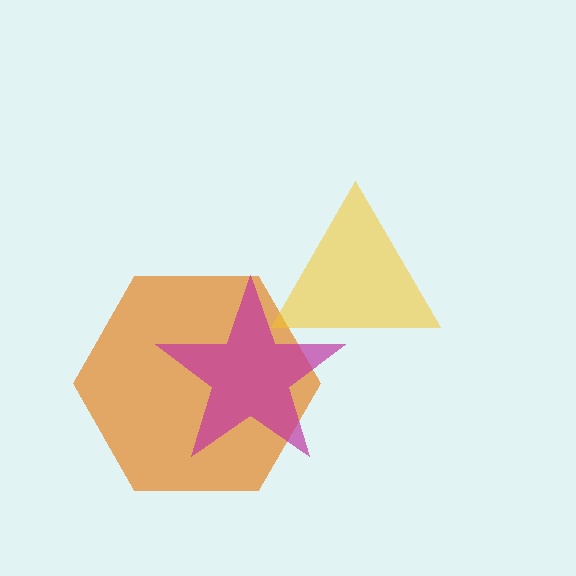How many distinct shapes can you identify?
There are 3 distinct shapes: an orange hexagon, a yellow triangle, a magenta star.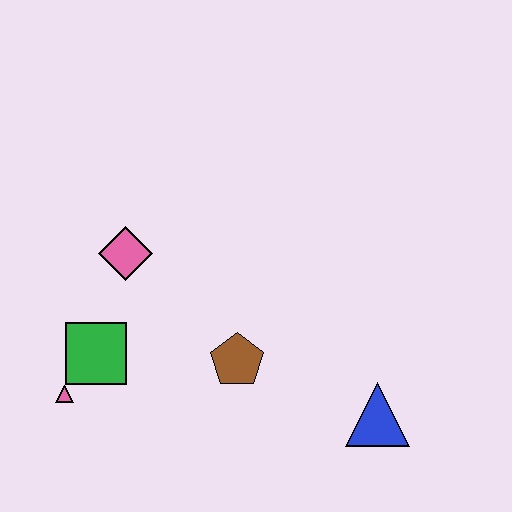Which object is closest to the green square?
The pink triangle is closest to the green square.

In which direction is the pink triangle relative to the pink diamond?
The pink triangle is below the pink diamond.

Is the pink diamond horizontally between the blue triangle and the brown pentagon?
No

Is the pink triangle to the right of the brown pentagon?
No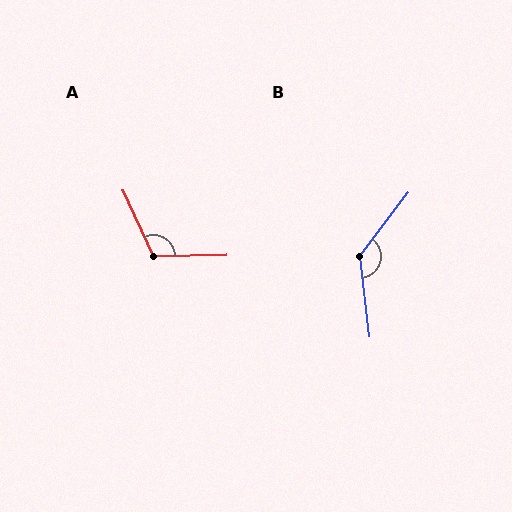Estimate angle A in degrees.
Approximately 114 degrees.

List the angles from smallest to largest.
A (114°), B (136°).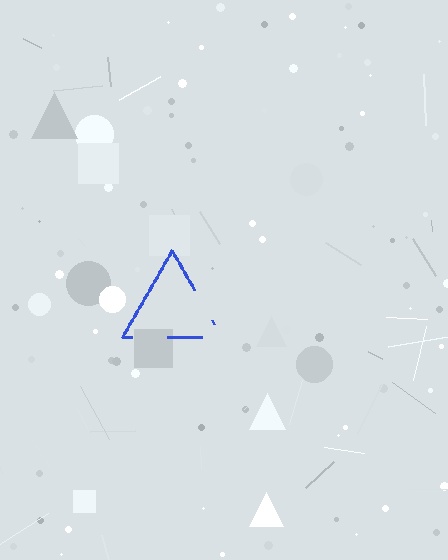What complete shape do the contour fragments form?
The contour fragments form a triangle.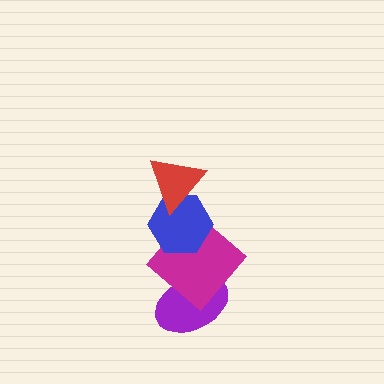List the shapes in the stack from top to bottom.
From top to bottom: the red triangle, the blue hexagon, the magenta diamond, the purple ellipse.